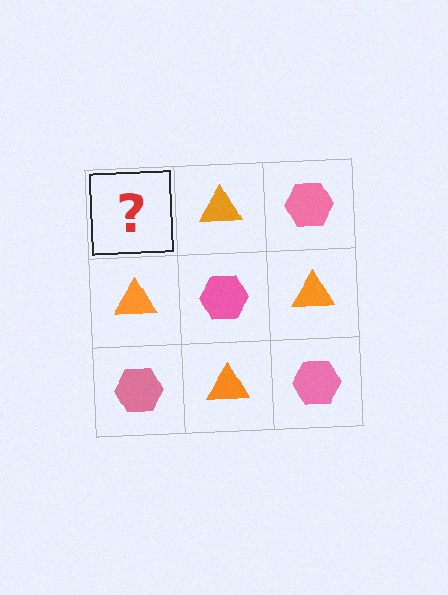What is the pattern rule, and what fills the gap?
The rule is that it alternates pink hexagon and orange triangle in a checkerboard pattern. The gap should be filled with a pink hexagon.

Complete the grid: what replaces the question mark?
The question mark should be replaced with a pink hexagon.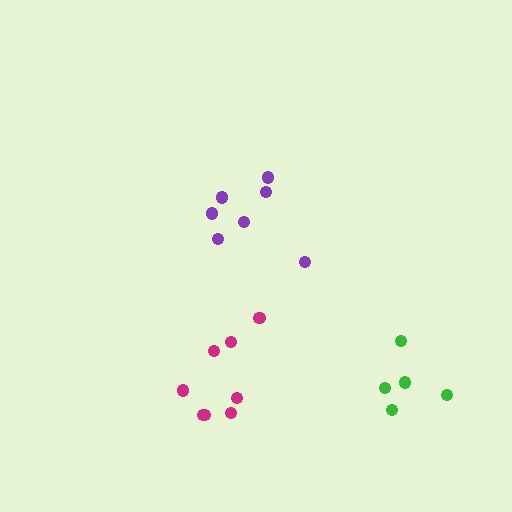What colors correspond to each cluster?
The clusters are colored: purple, magenta, green.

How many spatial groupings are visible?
There are 3 spatial groupings.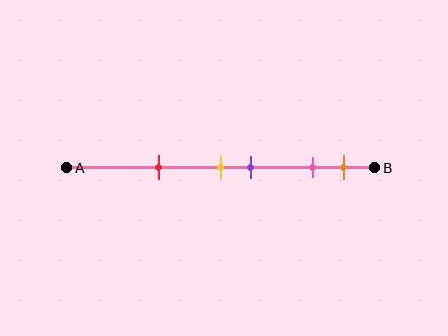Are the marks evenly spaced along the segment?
No, the marks are not evenly spaced.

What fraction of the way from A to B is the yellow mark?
The yellow mark is approximately 50% (0.5) of the way from A to B.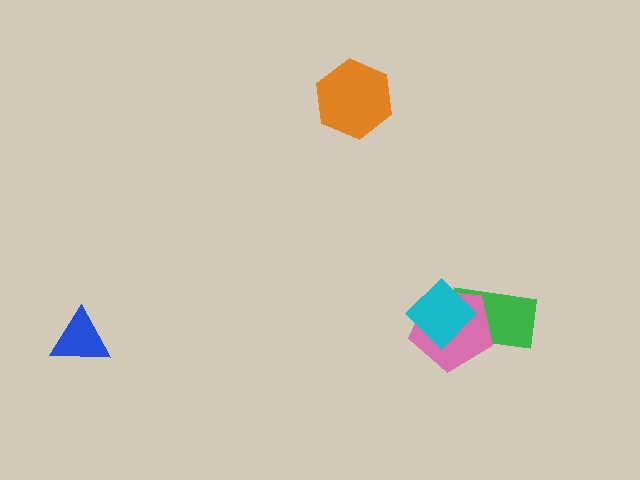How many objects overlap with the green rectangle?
2 objects overlap with the green rectangle.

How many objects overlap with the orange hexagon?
0 objects overlap with the orange hexagon.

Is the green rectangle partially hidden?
Yes, it is partially covered by another shape.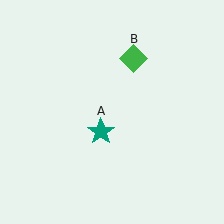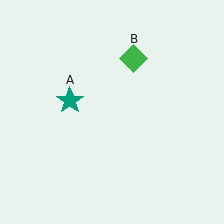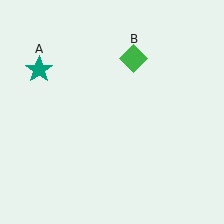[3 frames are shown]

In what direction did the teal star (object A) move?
The teal star (object A) moved up and to the left.